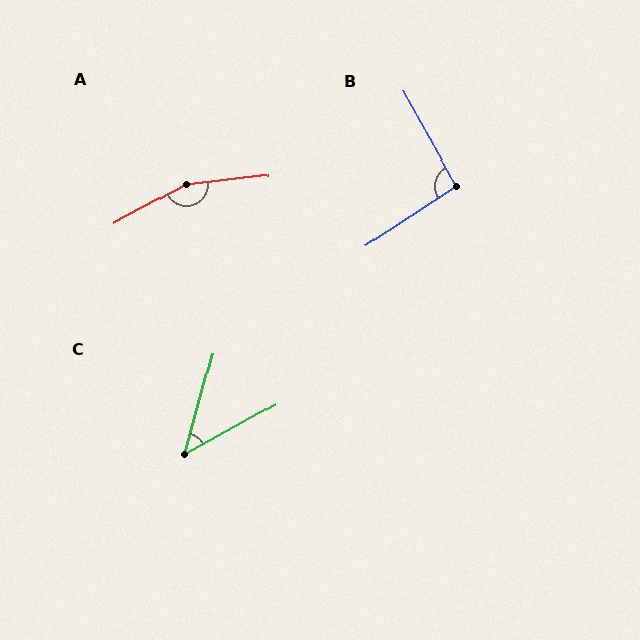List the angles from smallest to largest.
C (45°), B (94°), A (159°).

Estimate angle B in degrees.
Approximately 94 degrees.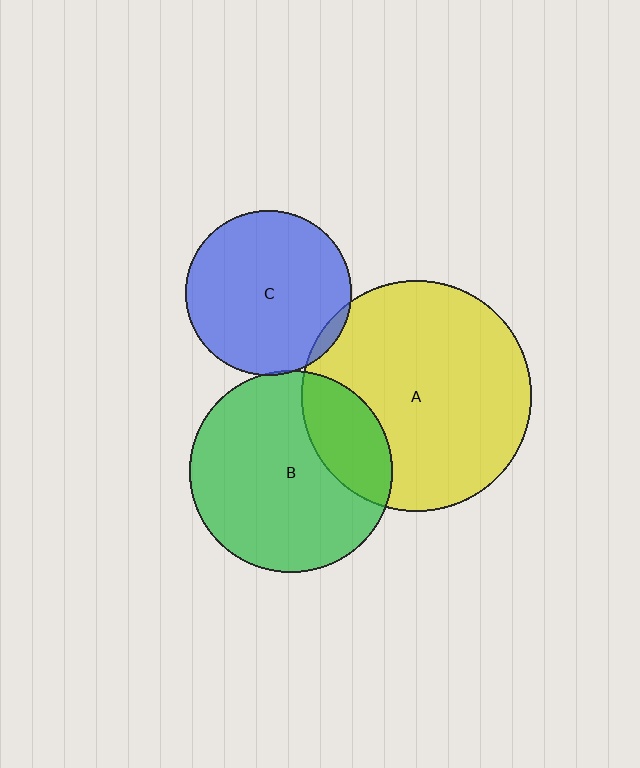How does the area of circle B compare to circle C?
Approximately 1.5 times.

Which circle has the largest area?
Circle A (yellow).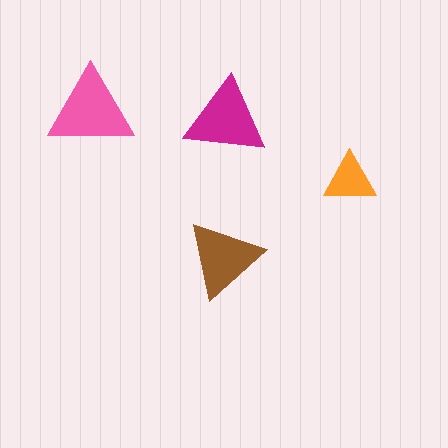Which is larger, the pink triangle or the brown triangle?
The pink one.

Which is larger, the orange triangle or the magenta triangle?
The magenta one.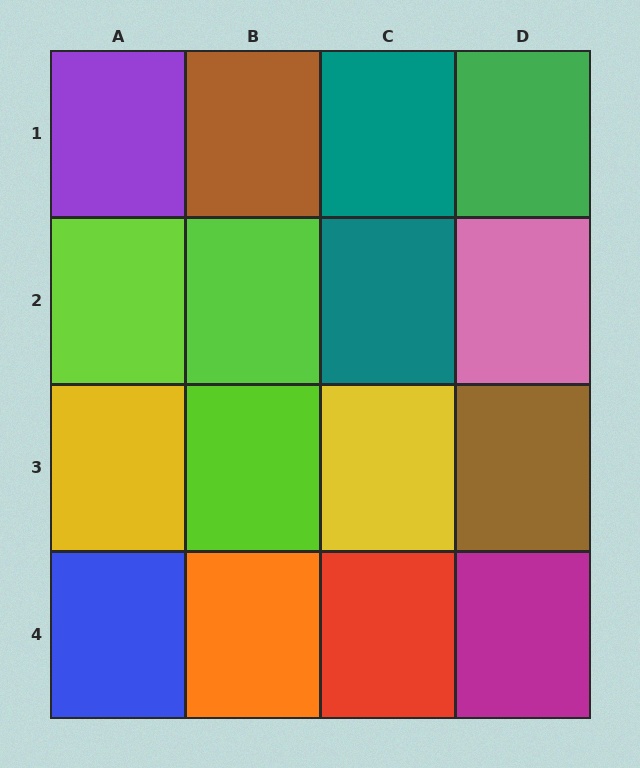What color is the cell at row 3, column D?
Brown.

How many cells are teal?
2 cells are teal.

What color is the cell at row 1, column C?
Teal.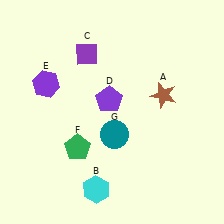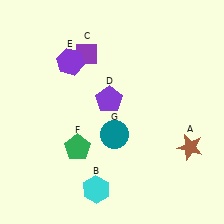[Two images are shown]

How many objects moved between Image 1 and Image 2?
2 objects moved between the two images.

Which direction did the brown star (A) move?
The brown star (A) moved down.